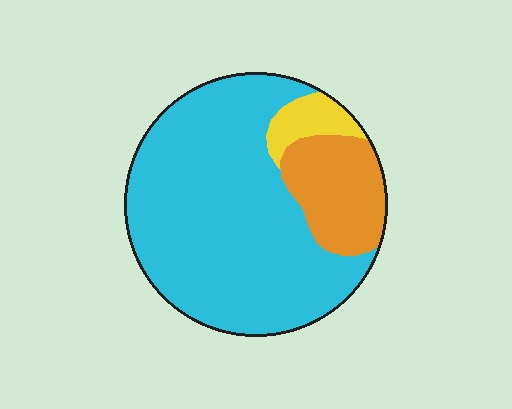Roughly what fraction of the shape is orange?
Orange covers about 20% of the shape.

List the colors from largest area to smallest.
From largest to smallest: cyan, orange, yellow.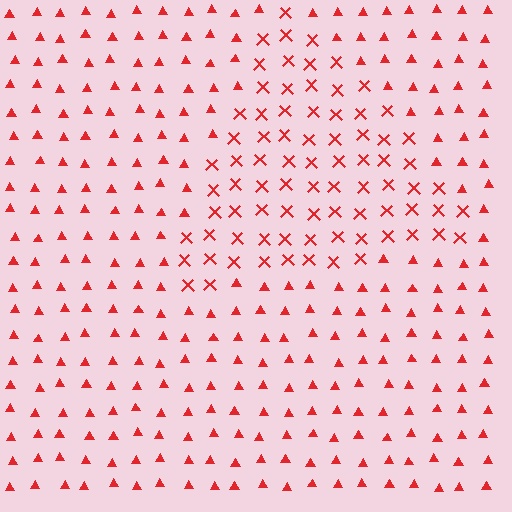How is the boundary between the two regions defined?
The boundary is defined by a change in element shape: X marks inside vs. triangles outside. All elements share the same color and spacing.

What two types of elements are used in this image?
The image uses X marks inside the triangle region and triangles outside it.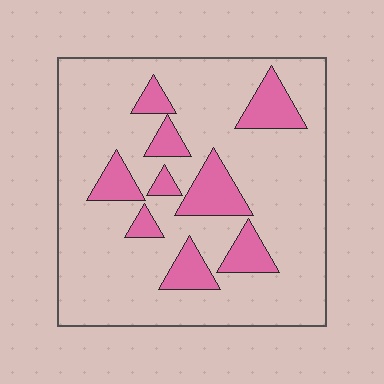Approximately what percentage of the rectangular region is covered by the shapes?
Approximately 20%.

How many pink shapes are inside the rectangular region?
9.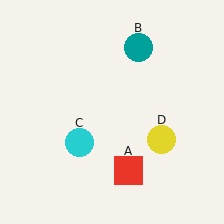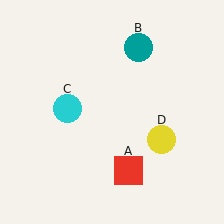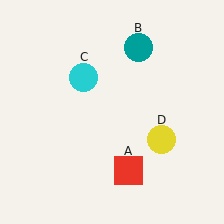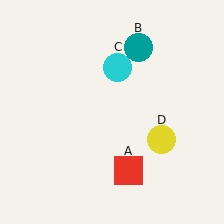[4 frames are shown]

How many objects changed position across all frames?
1 object changed position: cyan circle (object C).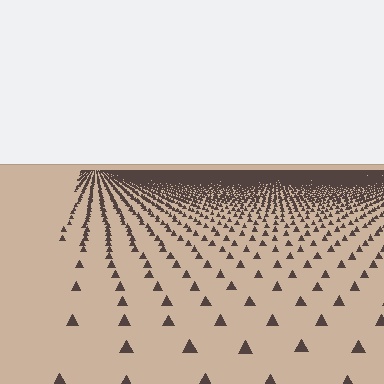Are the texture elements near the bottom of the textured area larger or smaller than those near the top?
Larger. Near the bottom, elements are closer to the viewer and appear at a bigger on-screen size.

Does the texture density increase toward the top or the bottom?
Density increases toward the top.